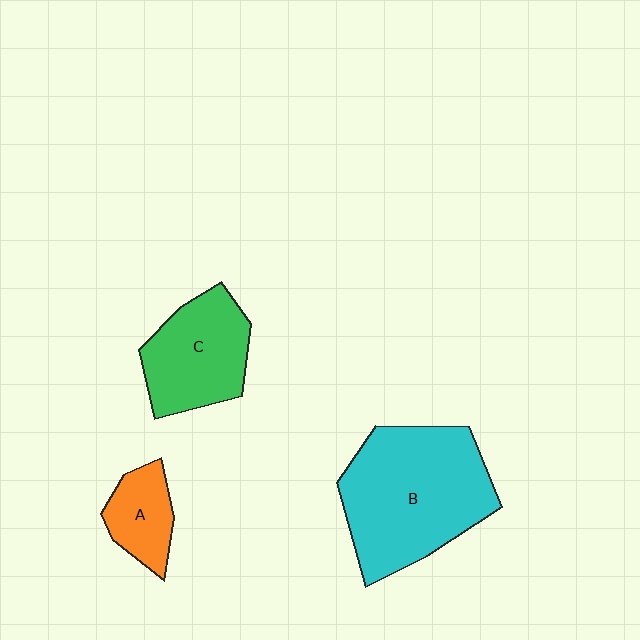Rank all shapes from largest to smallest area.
From largest to smallest: B (cyan), C (green), A (orange).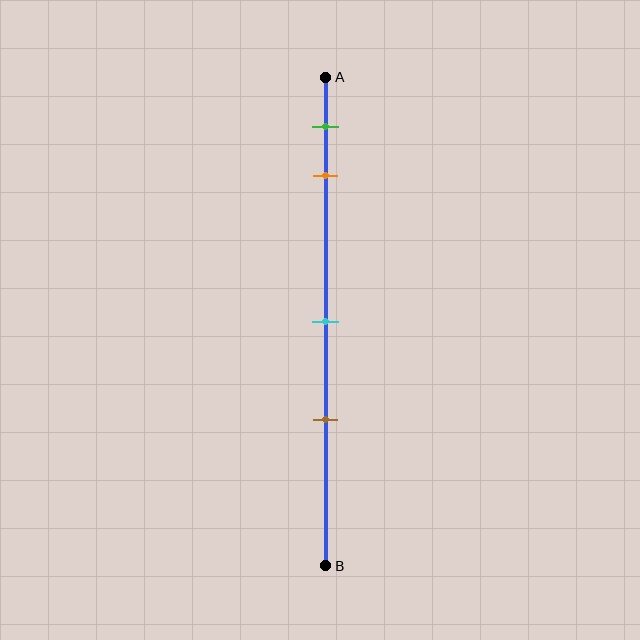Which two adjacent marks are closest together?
The green and orange marks are the closest adjacent pair.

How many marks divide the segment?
There are 4 marks dividing the segment.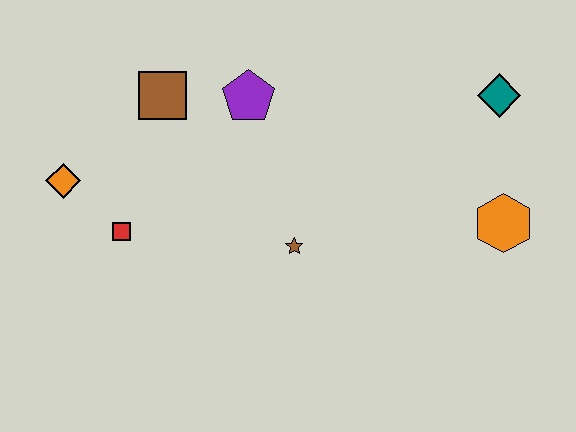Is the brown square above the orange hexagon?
Yes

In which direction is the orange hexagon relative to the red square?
The orange hexagon is to the right of the red square.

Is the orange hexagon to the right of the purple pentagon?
Yes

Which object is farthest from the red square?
The teal diamond is farthest from the red square.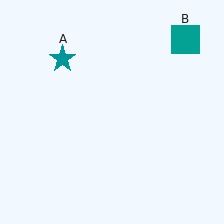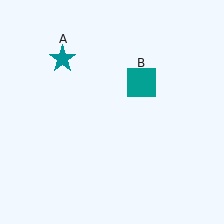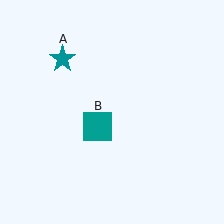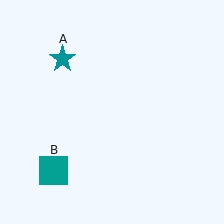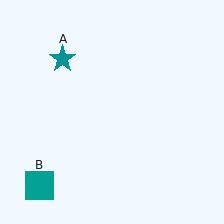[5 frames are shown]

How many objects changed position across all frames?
1 object changed position: teal square (object B).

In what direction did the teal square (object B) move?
The teal square (object B) moved down and to the left.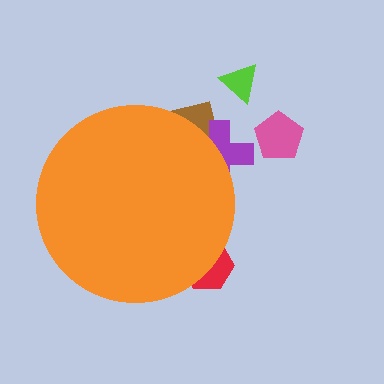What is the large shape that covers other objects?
An orange circle.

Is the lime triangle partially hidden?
No, the lime triangle is fully visible.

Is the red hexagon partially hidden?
Yes, the red hexagon is partially hidden behind the orange circle.